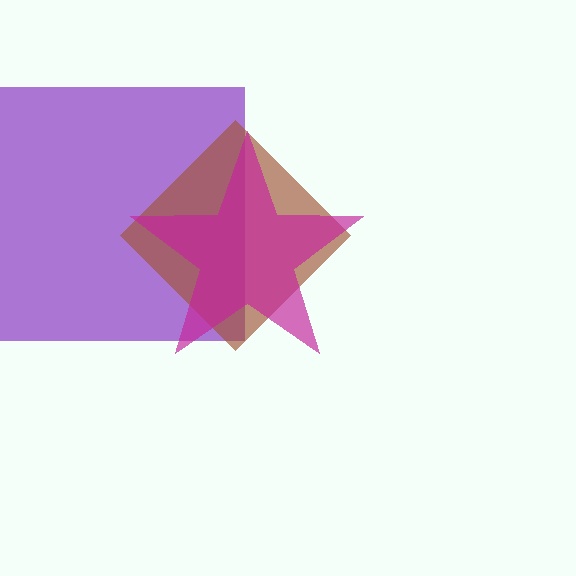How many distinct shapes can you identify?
There are 3 distinct shapes: a purple square, a brown diamond, a magenta star.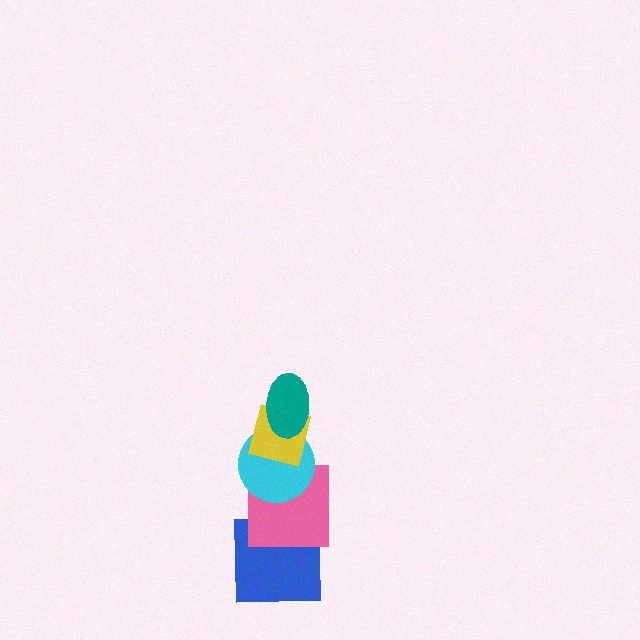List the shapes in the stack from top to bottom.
From top to bottom: the teal ellipse, the yellow square, the cyan circle, the pink square, the blue square.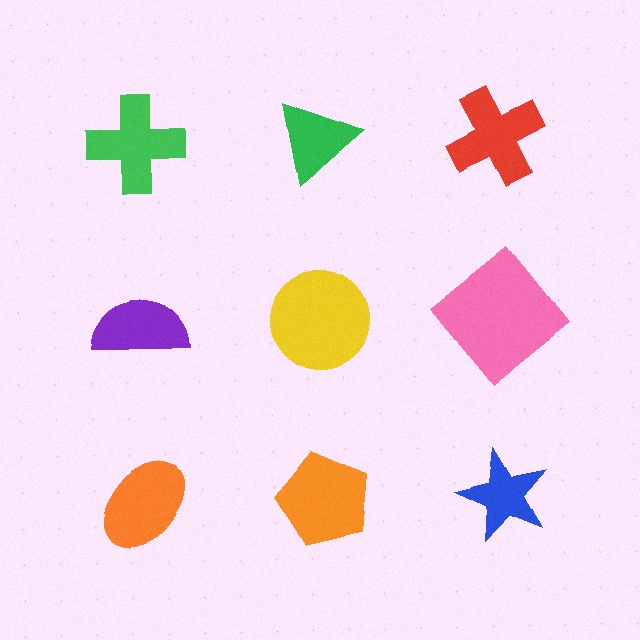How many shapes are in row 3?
3 shapes.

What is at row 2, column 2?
A yellow circle.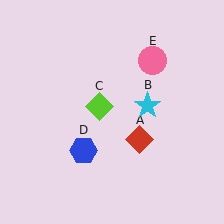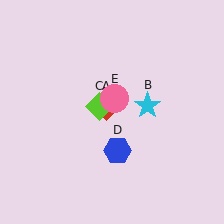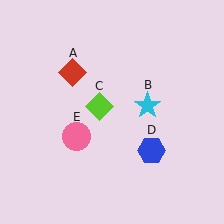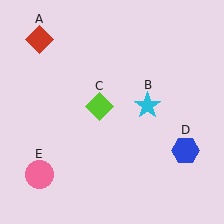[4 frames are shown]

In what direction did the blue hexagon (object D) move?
The blue hexagon (object D) moved right.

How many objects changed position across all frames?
3 objects changed position: red diamond (object A), blue hexagon (object D), pink circle (object E).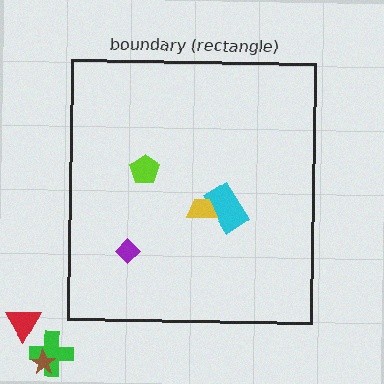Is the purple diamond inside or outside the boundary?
Inside.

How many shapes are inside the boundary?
4 inside, 3 outside.